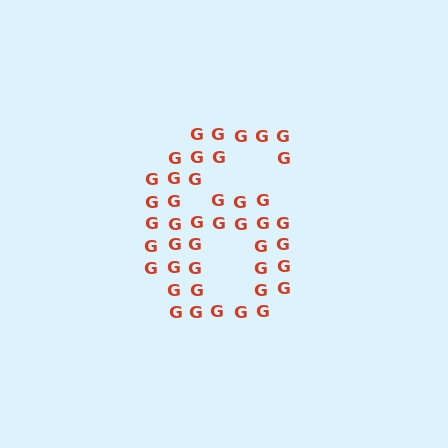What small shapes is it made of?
It is made of small letter G's.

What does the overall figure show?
The overall figure shows the digit 6.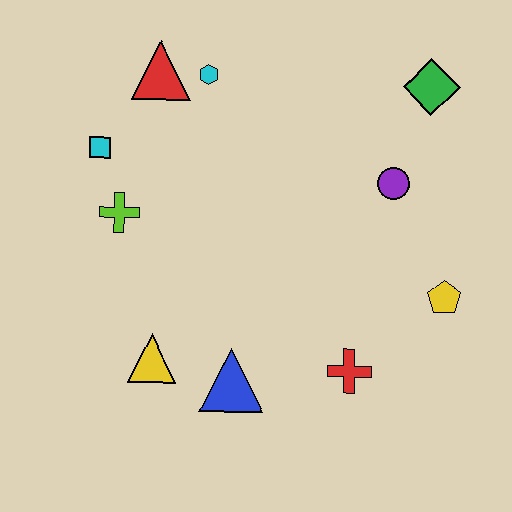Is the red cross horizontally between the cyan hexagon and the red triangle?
No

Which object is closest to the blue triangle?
The yellow triangle is closest to the blue triangle.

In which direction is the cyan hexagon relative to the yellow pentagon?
The cyan hexagon is to the left of the yellow pentagon.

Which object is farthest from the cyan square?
The yellow pentagon is farthest from the cyan square.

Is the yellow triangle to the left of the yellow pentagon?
Yes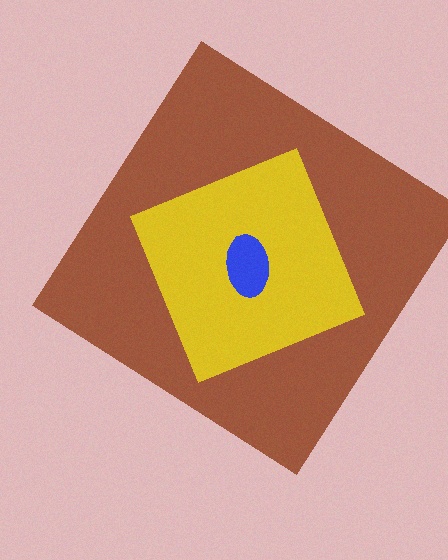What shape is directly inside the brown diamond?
The yellow diamond.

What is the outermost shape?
The brown diamond.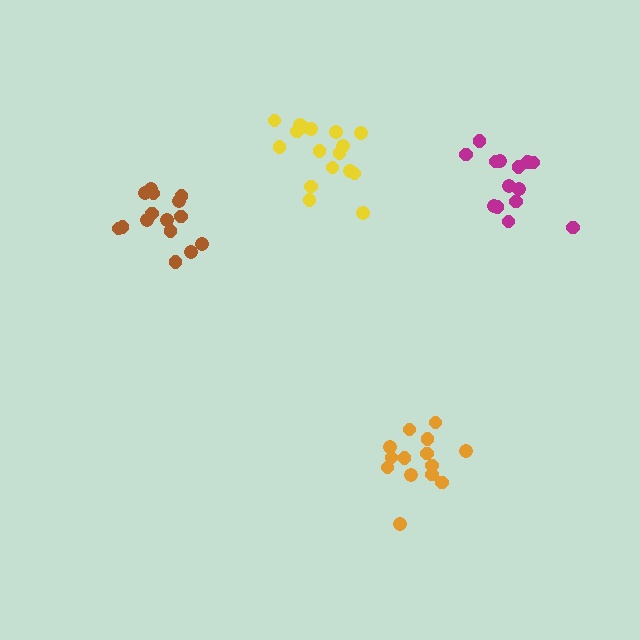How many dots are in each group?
Group 1: 14 dots, Group 2: 14 dots, Group 3: 15 dots, Group 4: 17 dots (60 total).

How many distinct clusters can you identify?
There are 4 distinct clusters.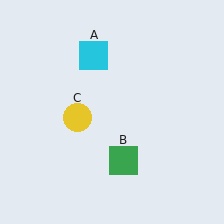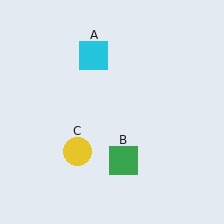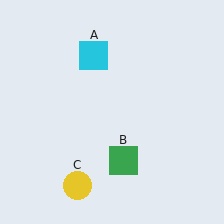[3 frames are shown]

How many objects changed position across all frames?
1 object changed position: yellow circle (object C).